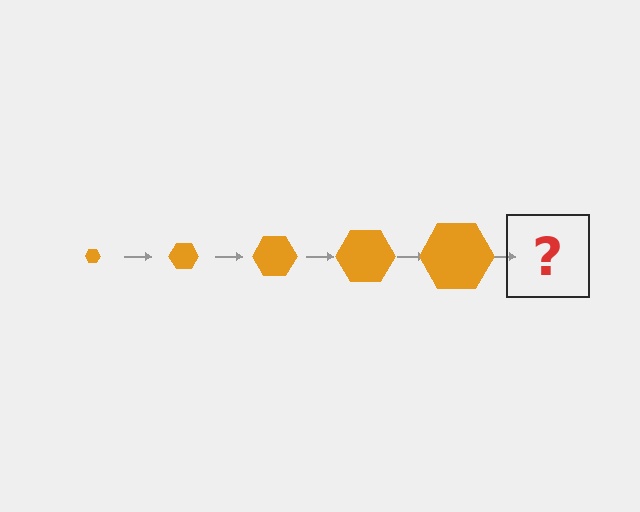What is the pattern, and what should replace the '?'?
The pattern is that the hexagon gets progressively larger each step. The '?' should be an orange hexagon, larger than the previous one.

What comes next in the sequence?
The next element should be an orange hexagon, larger than the previous one.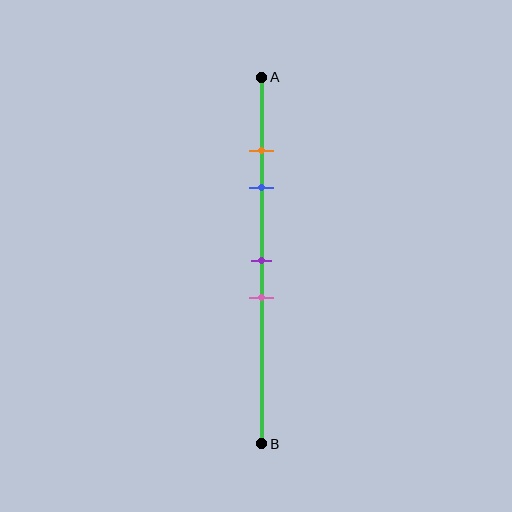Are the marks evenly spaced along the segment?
No, the marks are not evenly spaced.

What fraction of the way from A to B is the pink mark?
The pink mark is approximately 60% (0.6) of the way from A to B.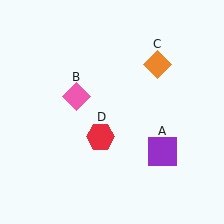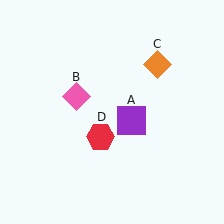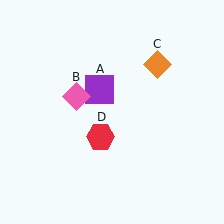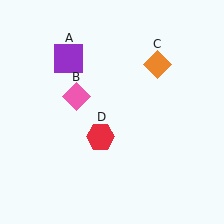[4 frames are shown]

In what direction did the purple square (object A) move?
The purple square (object A) moved up and to the left.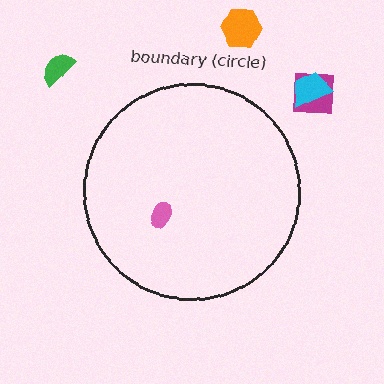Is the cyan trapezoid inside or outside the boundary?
Outside.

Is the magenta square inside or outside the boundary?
Outside.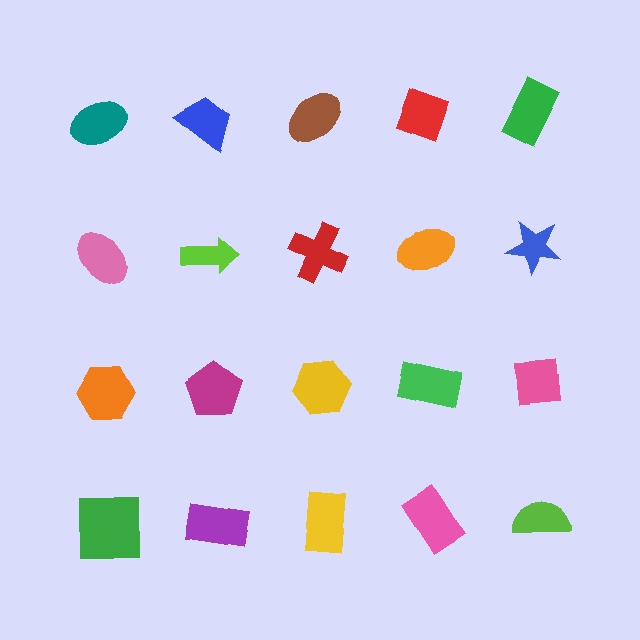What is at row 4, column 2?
A purple rectangle.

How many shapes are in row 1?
5 shapes.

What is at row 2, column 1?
A pink ellipse.